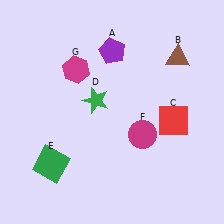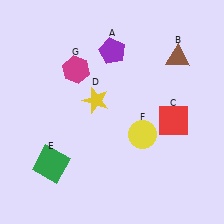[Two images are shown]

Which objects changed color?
D changed from green to yellow. F changed from magenta to yellow.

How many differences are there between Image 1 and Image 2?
There are 2 differences between the two images.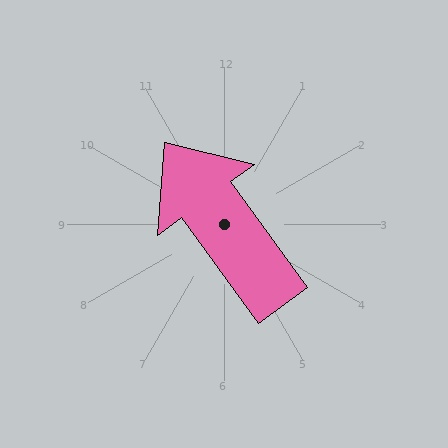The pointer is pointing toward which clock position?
Roughly 11 o'clock.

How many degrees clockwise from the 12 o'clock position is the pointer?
Approximately 324 degrees.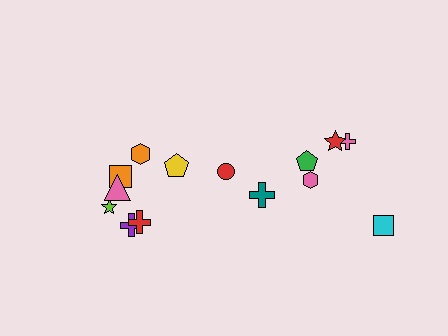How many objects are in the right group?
There are 6 objects.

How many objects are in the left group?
There are 8 objects.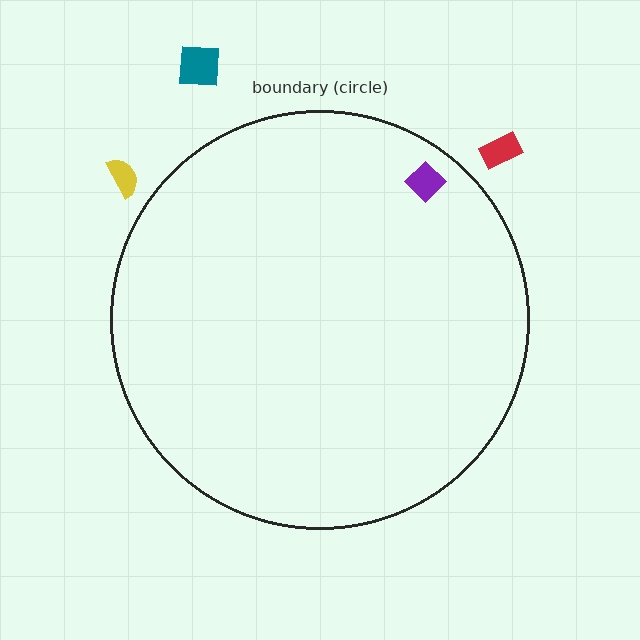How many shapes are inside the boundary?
1 inside, 3 outside.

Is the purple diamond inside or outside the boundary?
Inside.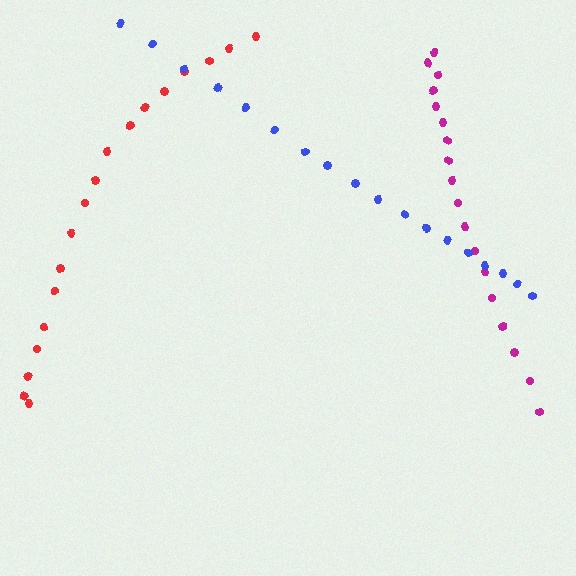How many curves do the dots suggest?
There are 3 distinct paths.